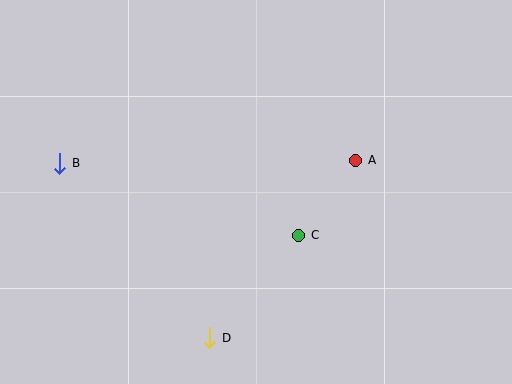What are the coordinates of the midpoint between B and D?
The midpoint between B and D is at (135, 251).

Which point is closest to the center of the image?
Point C at (299, 235) is closest to the center.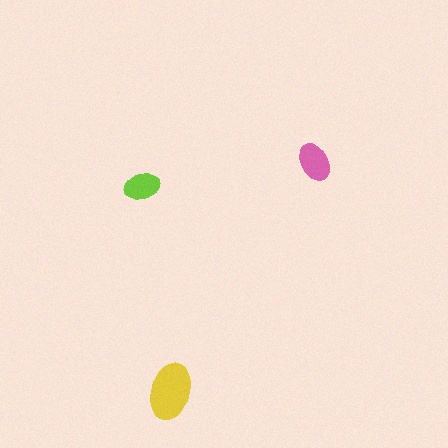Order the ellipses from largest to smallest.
the yellow one, the pink one, the lime one.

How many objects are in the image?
There are 3 objects in the image.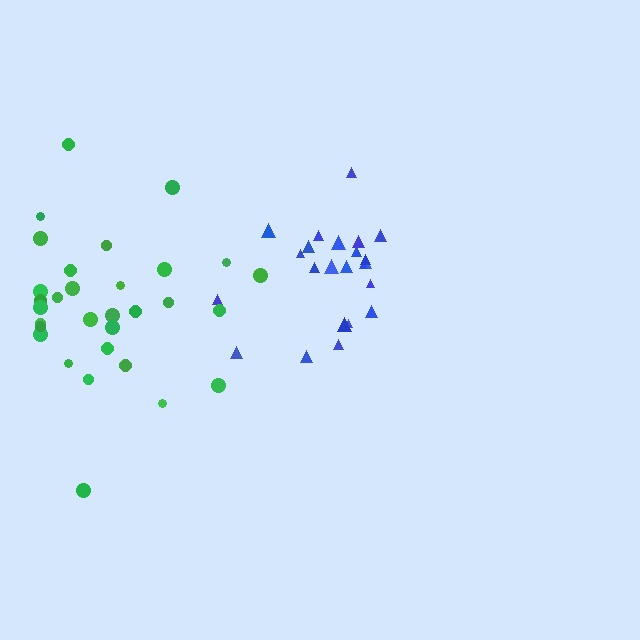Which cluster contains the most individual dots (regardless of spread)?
Green (31).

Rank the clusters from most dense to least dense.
blue, green.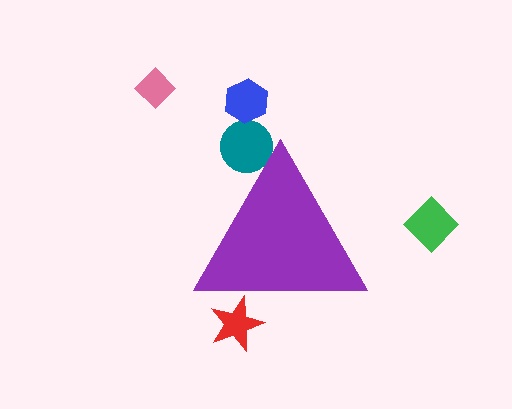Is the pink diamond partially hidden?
No, the pink diamond is fully visible.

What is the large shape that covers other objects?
A purple triangle.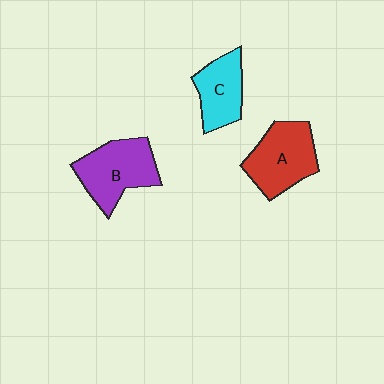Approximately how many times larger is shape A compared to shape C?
Approximately 1.3 times.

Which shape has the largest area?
Shape B (purple).